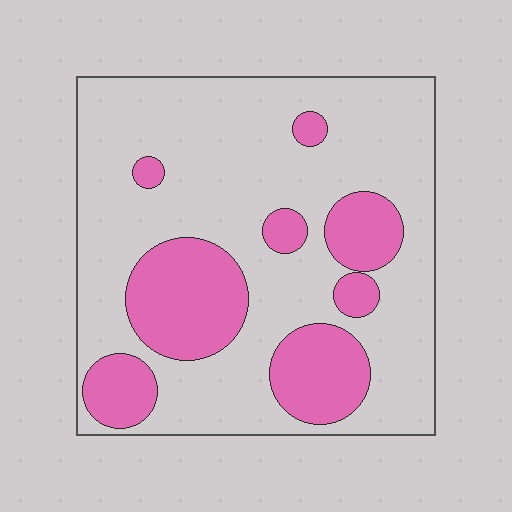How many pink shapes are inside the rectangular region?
8.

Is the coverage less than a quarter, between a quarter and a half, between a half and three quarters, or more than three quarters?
Between a quarter and a half.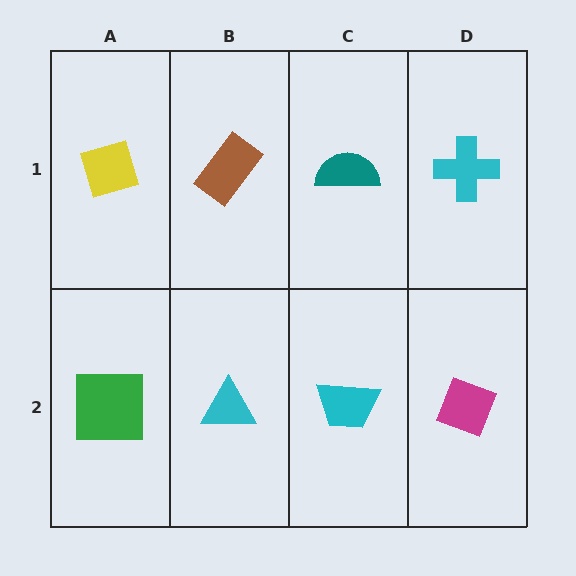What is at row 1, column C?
A teal semicircle.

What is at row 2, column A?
A green square.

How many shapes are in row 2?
4 shapes.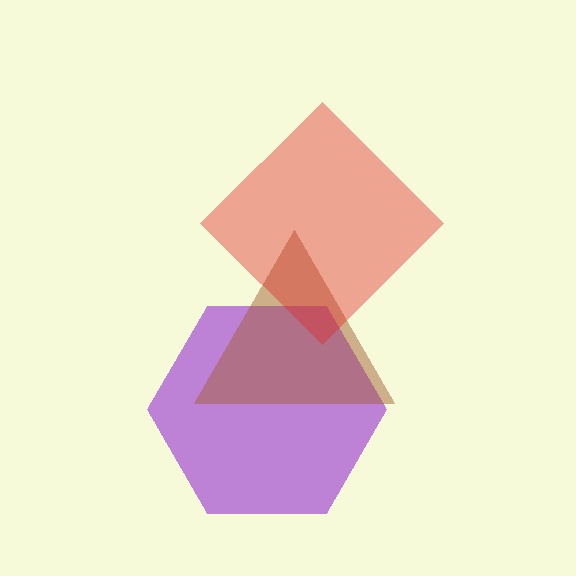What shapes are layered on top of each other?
The layered shapes are: a purple hexagon, a brown triangle, a red diamond.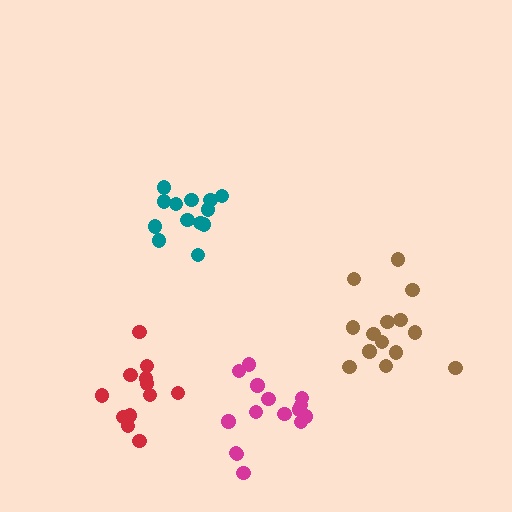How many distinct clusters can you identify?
There are 4 distinct clusters.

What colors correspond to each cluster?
The clusters are colored: brown, red, teal, magenta.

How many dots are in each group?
Group 1: 14 dots, Group 2: 12 dots, Group 3: 13 dots, Group 4: 15 dots (54 total).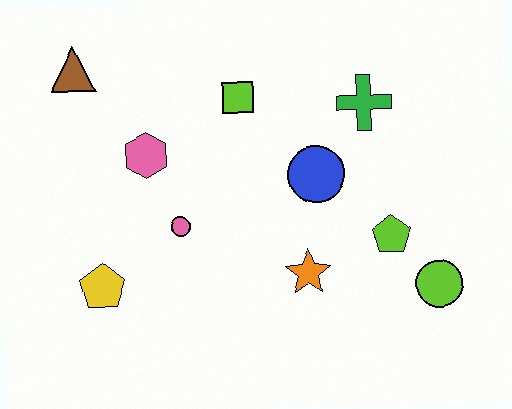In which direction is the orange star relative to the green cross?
The orange star is below the green cross.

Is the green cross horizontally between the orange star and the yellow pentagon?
No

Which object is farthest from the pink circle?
The lime circle is farthest from the pink circle.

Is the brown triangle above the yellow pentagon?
Yes